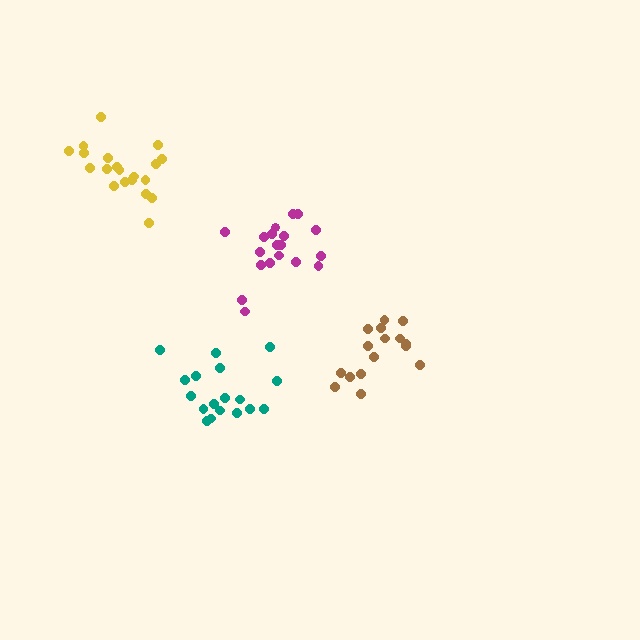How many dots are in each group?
Group 1: 16 dots, Group 2: 19 dots, Group 3: 20 dots, Group 4: 18 dots (73 total).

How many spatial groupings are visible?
There are 4 spatial groupings.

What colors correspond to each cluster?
The clusters are colored: brown, magenta, yellow, teal.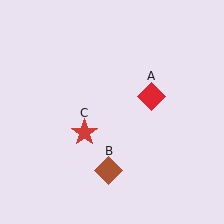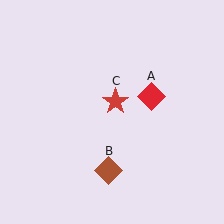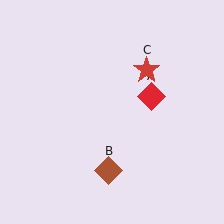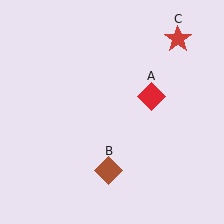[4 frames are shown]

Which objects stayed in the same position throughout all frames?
Red diamond (object A) and brown diamond (object B) remained stationary.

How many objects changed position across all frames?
1 object changed position: red star (object C).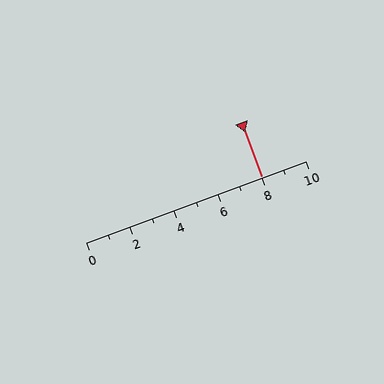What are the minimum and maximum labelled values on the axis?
The axis runs from 0 to 10.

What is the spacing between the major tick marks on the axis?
The major ticks are spaced 2 apart.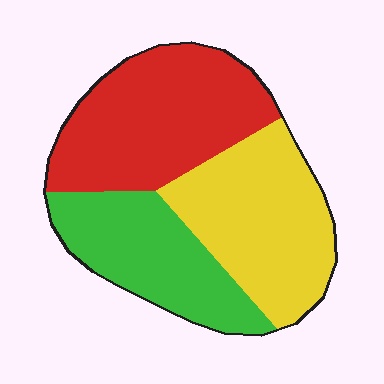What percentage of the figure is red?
Red takes up about three eighths (3/8) of the figure.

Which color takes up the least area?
Green, at roughly 25%.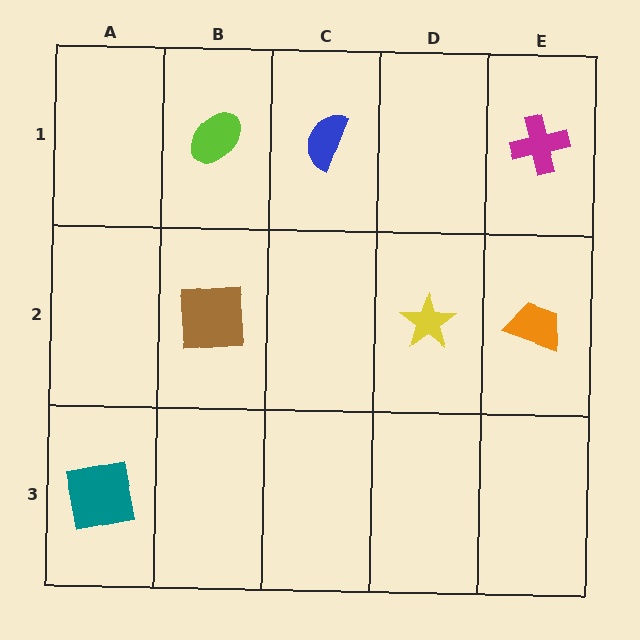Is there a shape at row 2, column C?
No, that cell is empty.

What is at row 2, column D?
A yellow star.